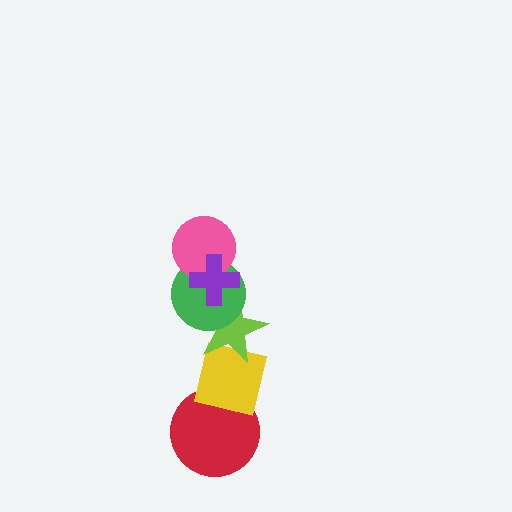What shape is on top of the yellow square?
The lime star is on top of the yellow square.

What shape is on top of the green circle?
The pink circle is on top of the green circle.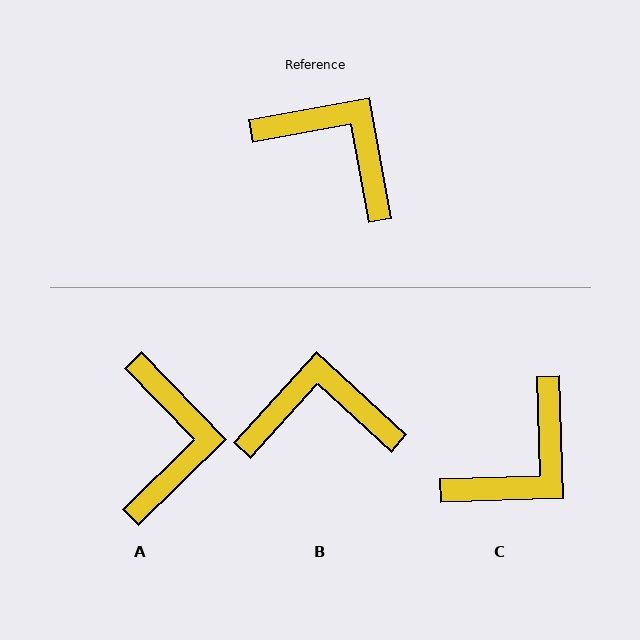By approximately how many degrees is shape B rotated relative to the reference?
Approximately 37 degrees counter-clockwise.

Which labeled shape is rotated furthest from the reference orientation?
C, about 98 degrees away.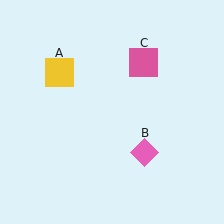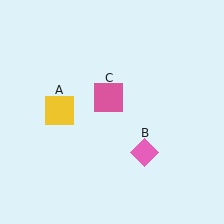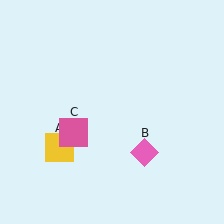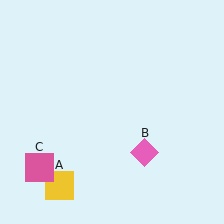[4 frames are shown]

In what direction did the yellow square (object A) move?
The yellow square (object A) moved down.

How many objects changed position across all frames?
2 objects changed position: yellow square (object A), pink square (object C).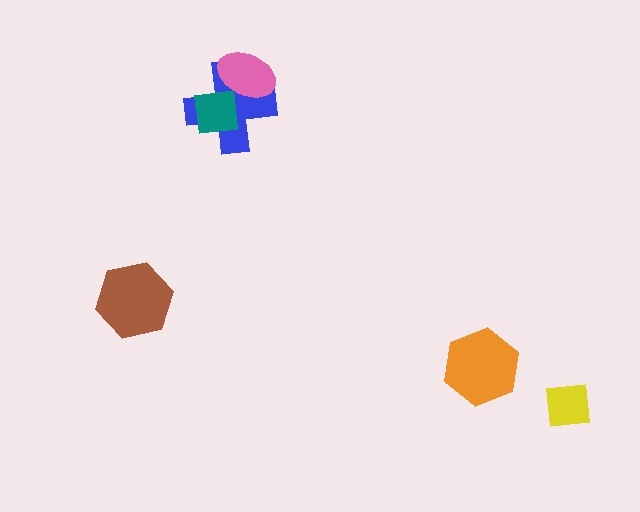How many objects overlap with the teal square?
2 objects overlap with the teal square.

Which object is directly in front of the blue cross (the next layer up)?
The teal square is directly in front of the blue cross.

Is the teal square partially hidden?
Yes, it is partially covered by another shape.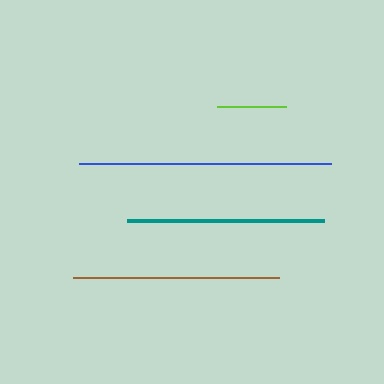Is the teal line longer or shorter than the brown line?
The brown line is longer than the teal line.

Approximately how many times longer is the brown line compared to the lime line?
The brown line is approximately 3.0 times the length of the lime line.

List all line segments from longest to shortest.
From longest to shortest: blue, brown, teal, lime.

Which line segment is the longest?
The blue line is the longest at approximately 253 pixels.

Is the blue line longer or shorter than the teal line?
The blue line is longer than the teal line.